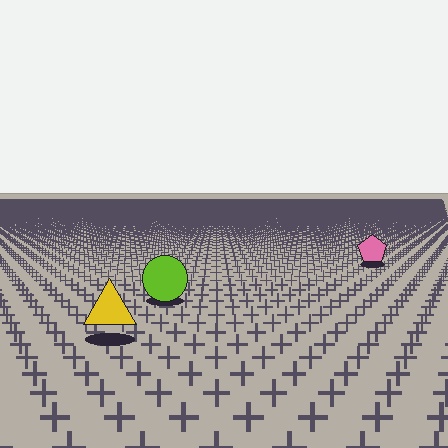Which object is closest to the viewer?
The yellow triangle is closest. The texture marks near it are larger and more spread out.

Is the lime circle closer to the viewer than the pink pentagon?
Yes. The lime circle is closer — you can tell from the texture gradient: the ground texture is coarser near it.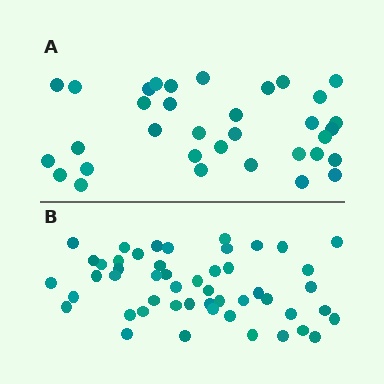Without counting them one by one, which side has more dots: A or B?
Region B (the bottom region) has more dots.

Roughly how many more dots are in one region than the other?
Region B has approximately 15 more dots than region A.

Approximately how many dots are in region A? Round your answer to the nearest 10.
About 30 dots. (The exact count is 34, which rounds to 30.)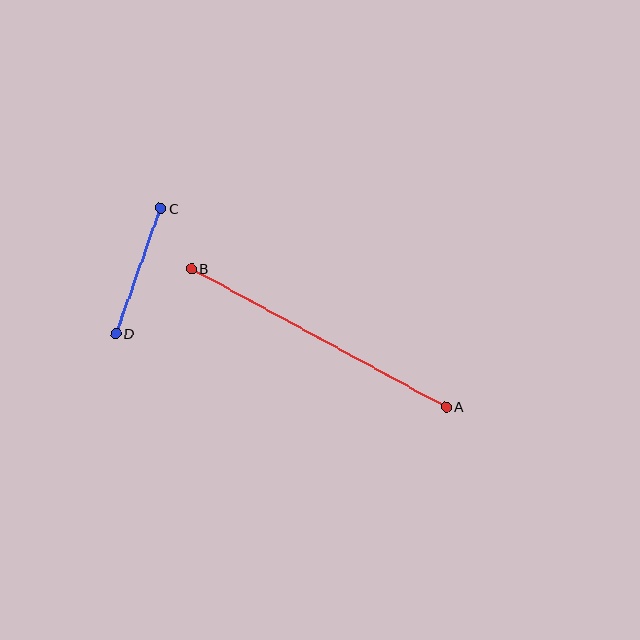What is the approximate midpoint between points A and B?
The midpoint is at approximately (319, 338) pixels.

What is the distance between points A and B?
The distance is approximately 289 pixels.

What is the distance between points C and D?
The distance is approximately 133 pixels.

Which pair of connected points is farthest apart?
Points A and B are farthest apart.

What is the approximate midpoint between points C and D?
The midpoint is at approximately (138, 271) pixels.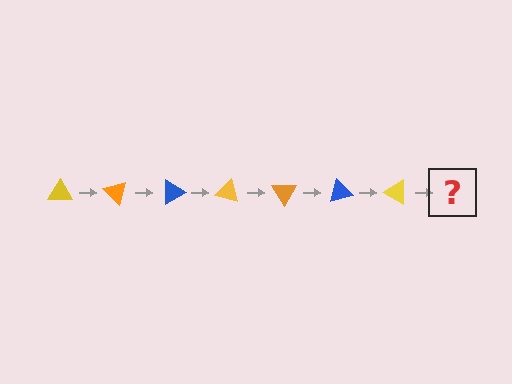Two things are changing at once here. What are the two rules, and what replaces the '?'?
The two rules are that it rotates 45 degrees each step and the color cycles through yellow, orange, and blue. The '?' should be an orange triangle, rotated 315 degrees from the start.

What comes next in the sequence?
The next element should be an orange triangle, rotated 315 degrees from the start.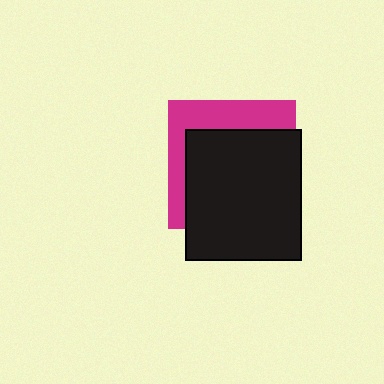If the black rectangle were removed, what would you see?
You would see the complete magenta square.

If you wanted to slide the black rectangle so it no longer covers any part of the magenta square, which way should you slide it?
Slide it toward the lower-right — that is the most direct way to separate the two shapes.